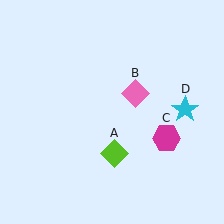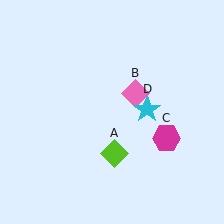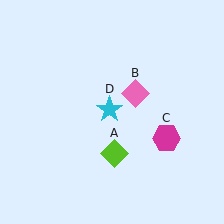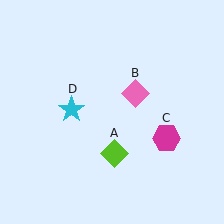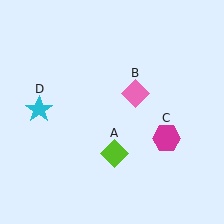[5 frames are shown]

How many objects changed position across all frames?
1 object changed position: cyan star (object D).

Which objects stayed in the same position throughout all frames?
Lime diamond (object A) and pink diamond (object B) and magenta hexagon (object C) remained stationary.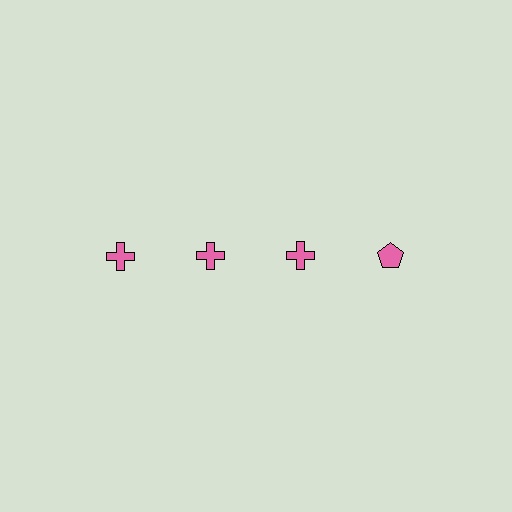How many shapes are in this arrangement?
There are 4 shapes arranged in a grid pattern.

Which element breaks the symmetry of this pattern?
The pink pentagon in the top row, second from right column breaks the symmetry. All other shapes are pink crosses.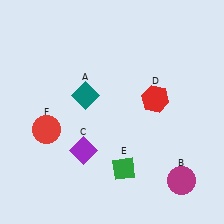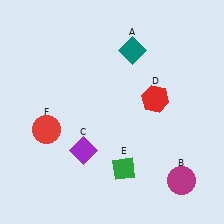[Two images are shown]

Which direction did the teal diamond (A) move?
The teal diamond (A) moved right.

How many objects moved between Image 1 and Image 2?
1 object moved between the two images.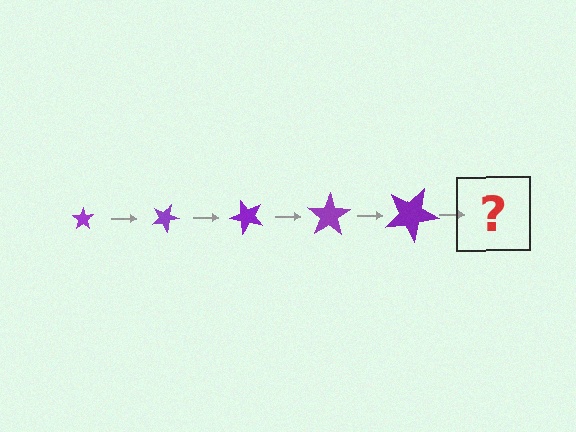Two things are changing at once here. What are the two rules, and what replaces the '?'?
The two rules are that the star grows larger each step and it rotates 25 degrees each step. The '?' should be a star, larger than the previous one and rotated 125 degrees from the start.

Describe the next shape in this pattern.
It should be a star, larger than the previous one and rotated 125 degrees from the start.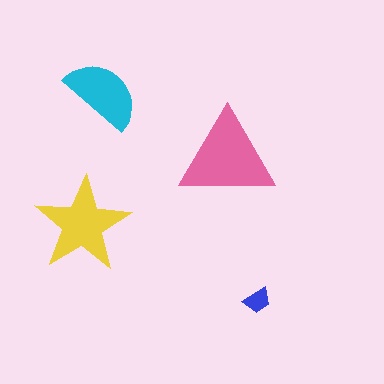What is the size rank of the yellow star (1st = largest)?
2nd.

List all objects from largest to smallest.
The pink triangle, the yellow star, the cyan semicircle, the blue trapezoid.